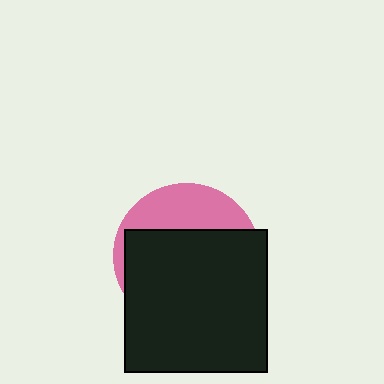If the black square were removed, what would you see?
You would see the complete pink circle.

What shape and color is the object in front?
The object in front is a black square.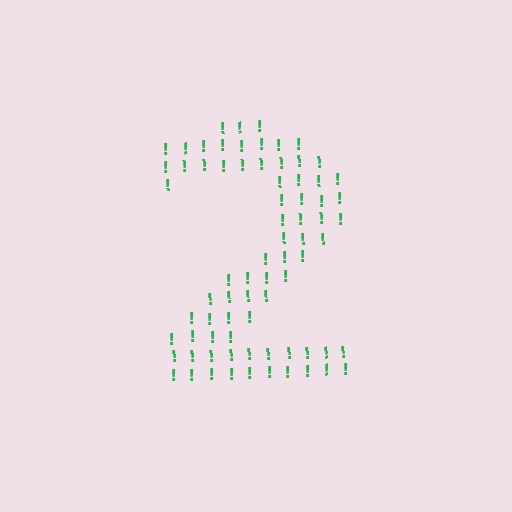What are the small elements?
The small elements are exclamation marks.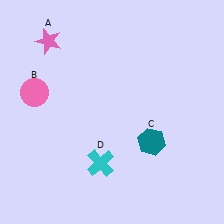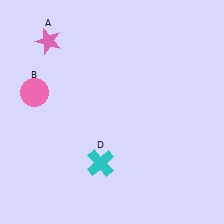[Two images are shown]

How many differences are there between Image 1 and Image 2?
There is 1 difference between the two images.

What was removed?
The teal hexagon (C) was removed in Image 2.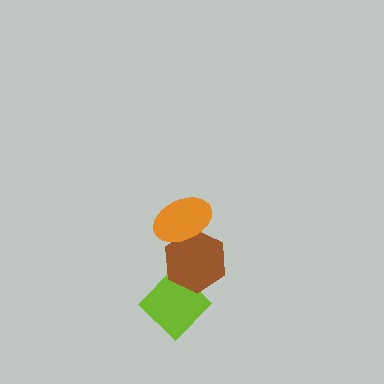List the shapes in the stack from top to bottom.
From top to bottom: the orange ellipse, the brown hexagon, the lime diamond.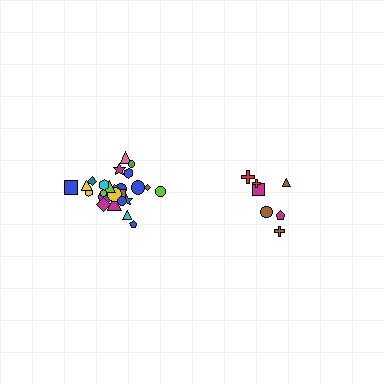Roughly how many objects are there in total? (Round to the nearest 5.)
Roughly 30 objects in total.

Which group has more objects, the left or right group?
The left group.